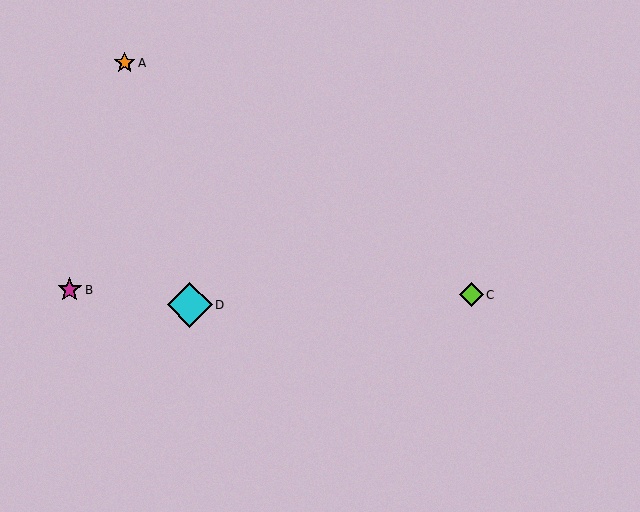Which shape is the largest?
The cyan diamond (labeled D) is the largest.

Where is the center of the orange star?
The center of the orange star is at (125, 63).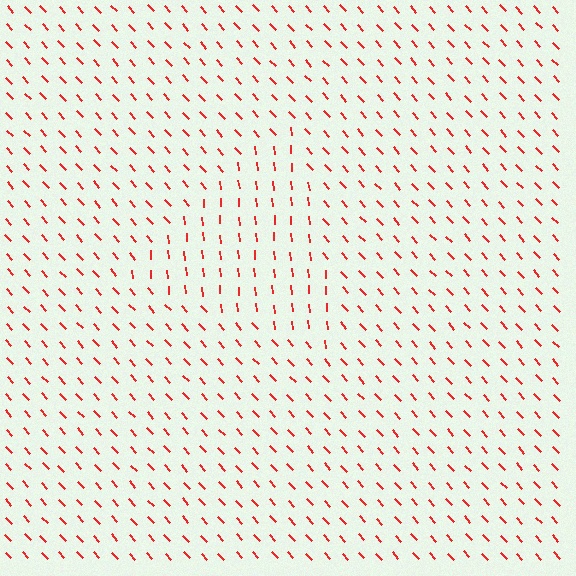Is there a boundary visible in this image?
Yes, there is a texture boundary formed by a change in line orientation.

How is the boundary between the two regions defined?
The boundary is defined purely by a change in line orientation (approximately 37 degrees difference). All lines are the same color and thickness.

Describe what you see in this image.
The image is filled with small red line segments. A triangle region in the image has lines oriented differently from the surrounding lines, creating a visible texture boundary.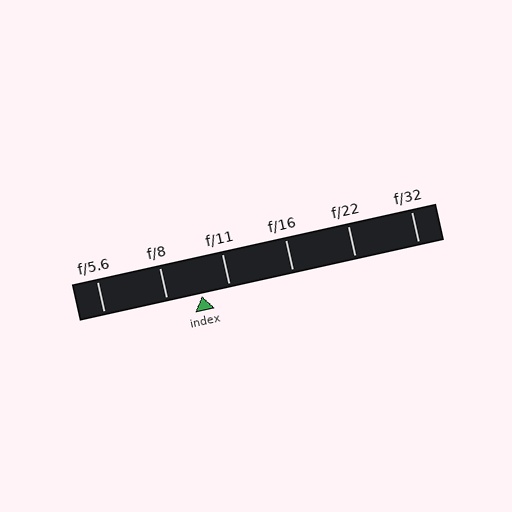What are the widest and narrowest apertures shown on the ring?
The widest aperture shown is f/5.6 and the narrowest is f/32.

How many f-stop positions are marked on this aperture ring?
There are 6 f-stop positions marked.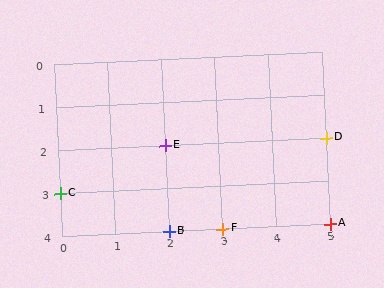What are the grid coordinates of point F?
Point F is at grid coordinates (3, 4).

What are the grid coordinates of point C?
Point C is at grid coordinates (0, 3).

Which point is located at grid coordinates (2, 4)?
Point B is at (2, 4).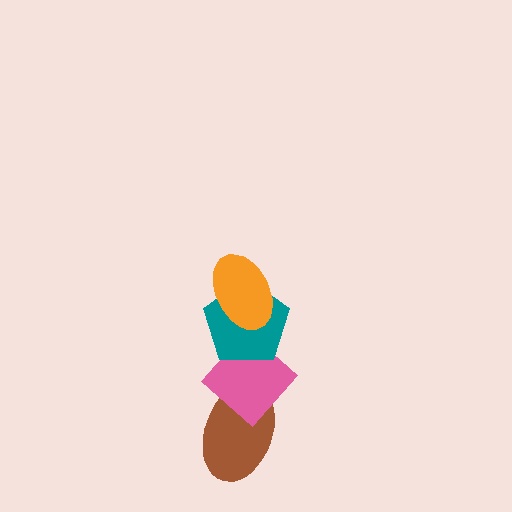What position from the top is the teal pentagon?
The teal pentagon is 2nd from the top.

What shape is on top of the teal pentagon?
The orange ellipse is on top of the teal pentagon.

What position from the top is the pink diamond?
The pink diamond is 3rd from the top.